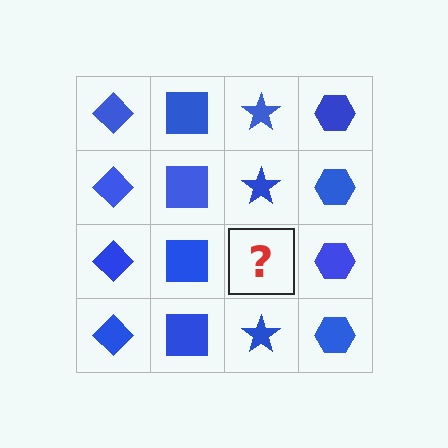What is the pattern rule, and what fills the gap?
The rule is that each column has a consistent shape. The gap should be filled with a blue star.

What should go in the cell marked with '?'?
The missing cell should contain a blue star.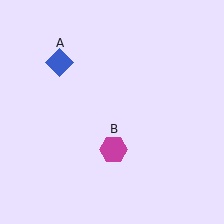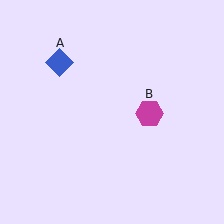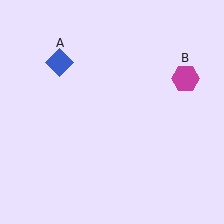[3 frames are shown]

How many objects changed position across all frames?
1 object changed position: magenta hexagon (object B).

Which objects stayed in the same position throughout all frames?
Blue diamond (object A) remained stationary.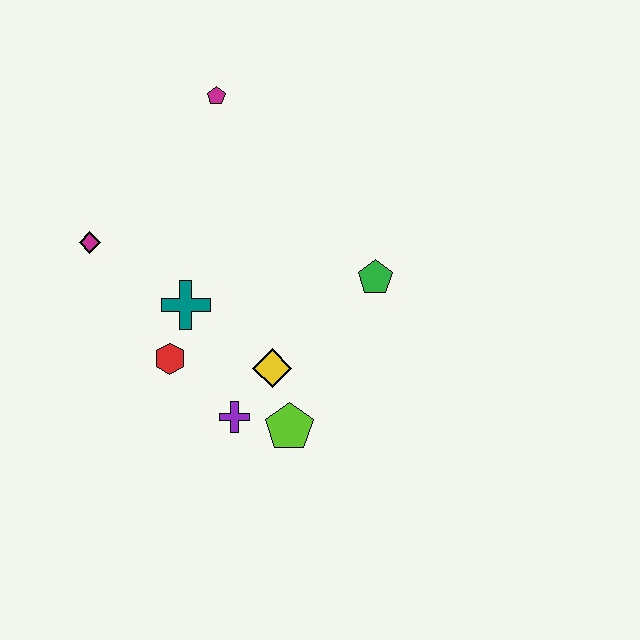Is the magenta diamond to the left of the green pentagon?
Yes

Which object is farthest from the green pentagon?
The magenta diamond is farthest from the green pentagon.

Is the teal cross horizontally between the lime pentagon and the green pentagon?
No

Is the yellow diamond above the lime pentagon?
Yes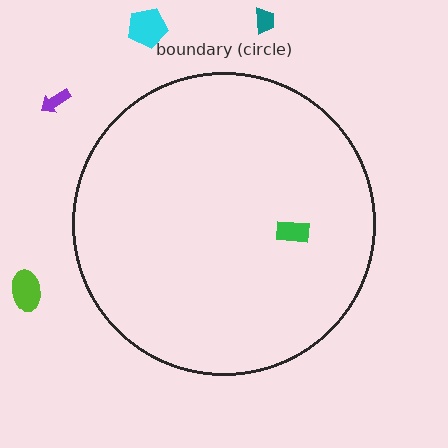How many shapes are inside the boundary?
1 inside, 4 outside.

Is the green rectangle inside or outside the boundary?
Inside.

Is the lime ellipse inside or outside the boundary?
Outside.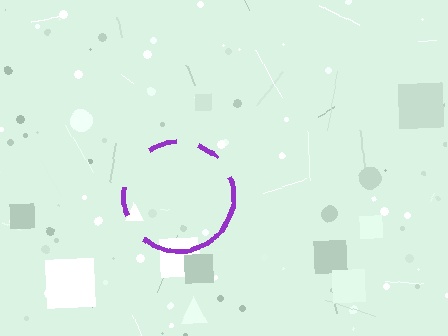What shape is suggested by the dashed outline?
The dashed outline suggests a circle.